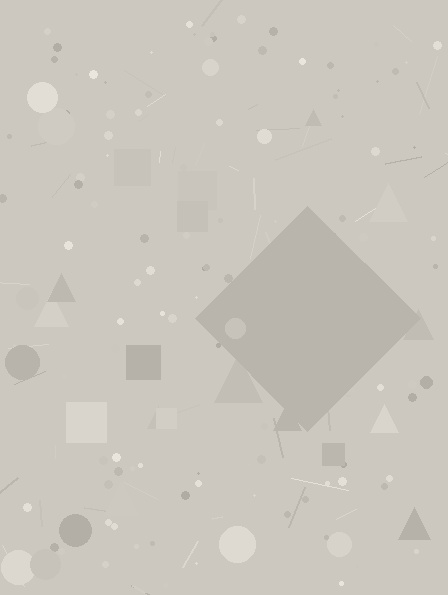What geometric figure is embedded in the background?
A diamond is embedded in the background.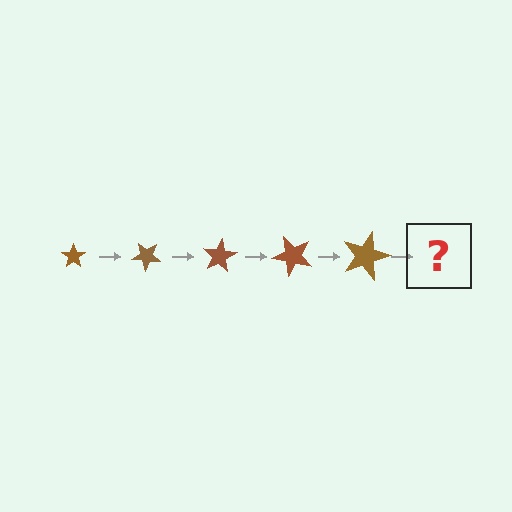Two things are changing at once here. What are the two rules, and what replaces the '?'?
The two rules are that the star grows larger each step and it rotates 40 degrees each step. The '?' should be a star, larger than the previous one and rotated 200 degrees from the start.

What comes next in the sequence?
The next element should be a star, larger than the previous one and rotated 200 degrees from the start.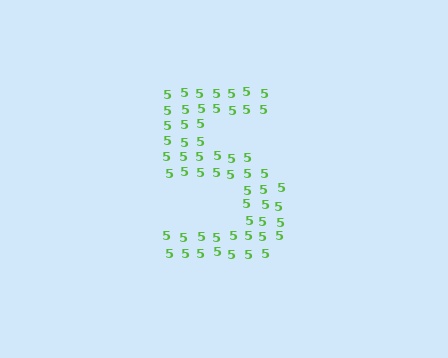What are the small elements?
The small elements are digit 5's.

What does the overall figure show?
The overall figure shows the digit 5.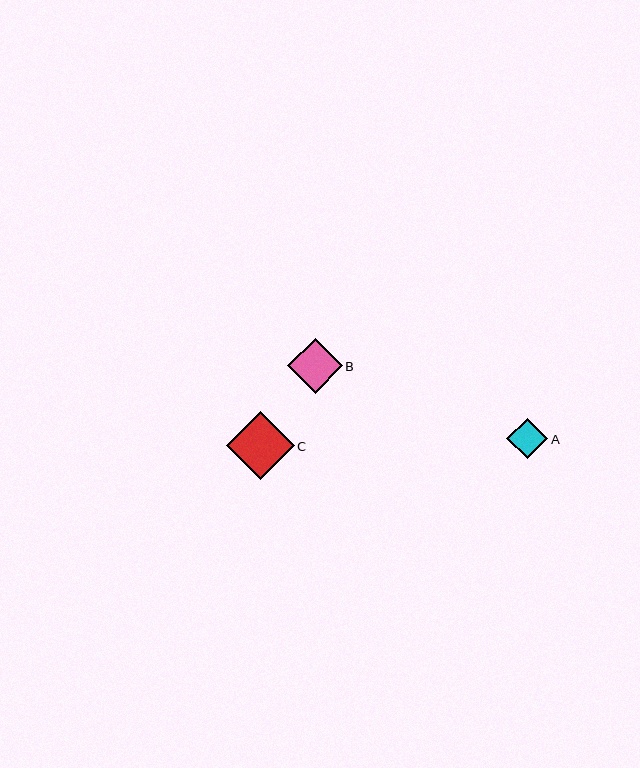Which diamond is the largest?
Diamond C is the largest with a size of approximately 68 pixels.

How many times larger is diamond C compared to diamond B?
Diamond C is approximately 1.2 times the size of diamond B.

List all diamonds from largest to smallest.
From largest to smallest: C, B, A.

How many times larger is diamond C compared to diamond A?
Diamond C is approximately 1.7 times the size of diamond A.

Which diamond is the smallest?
Diamond A is the smallest with a size of approximately 41 pixels.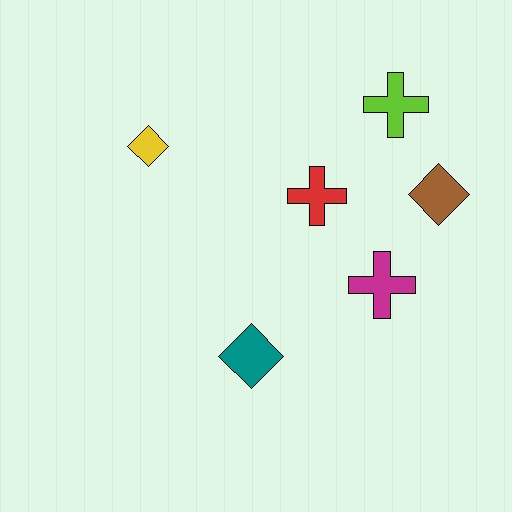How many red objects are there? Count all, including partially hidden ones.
There is 1 red object.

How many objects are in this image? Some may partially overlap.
There are 6 objects.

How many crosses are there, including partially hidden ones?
There are 3 crosses.